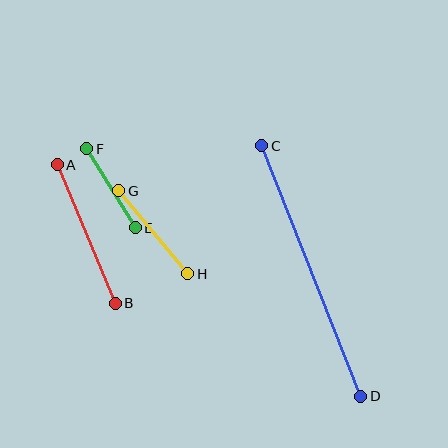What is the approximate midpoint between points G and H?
The midpoint is at approximately (153, 232) pixels.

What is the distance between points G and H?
The distance is approximately 108 pixels.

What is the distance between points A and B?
The distance is approximately 150 pixels.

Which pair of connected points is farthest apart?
Points C and D are farthest apart.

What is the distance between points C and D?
The distance is approximately 269 pixels.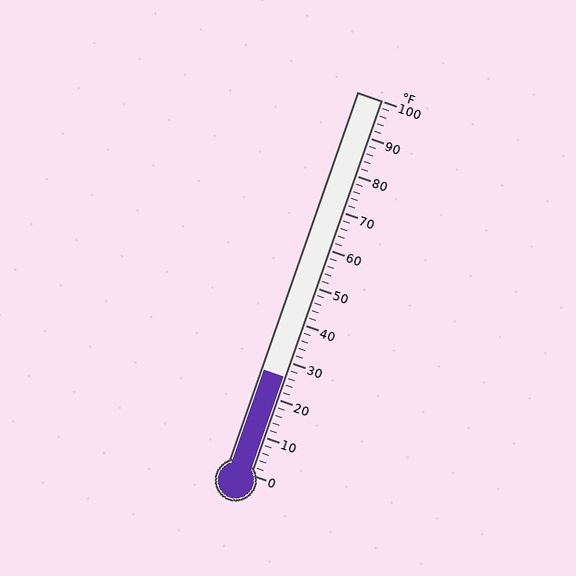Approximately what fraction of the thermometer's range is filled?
The thermometer is filled to approximately 25% of its range.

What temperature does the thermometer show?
The thermometer shows approximately 26°F.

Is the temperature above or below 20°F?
The temperature is above 20°F.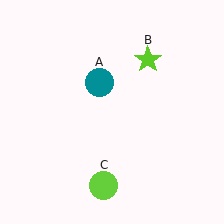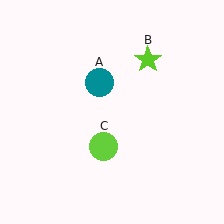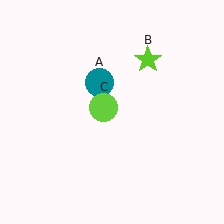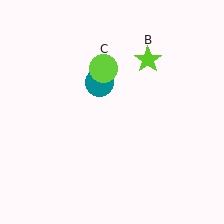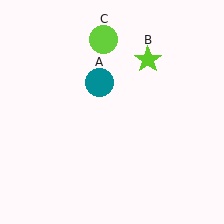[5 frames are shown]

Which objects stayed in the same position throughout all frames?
Teal circle (object A) and lime star (object B) remained stationary.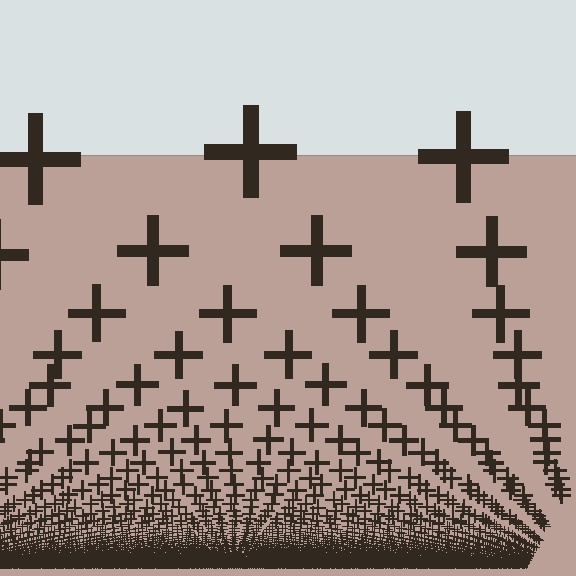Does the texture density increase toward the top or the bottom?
Density increases toward the bottom.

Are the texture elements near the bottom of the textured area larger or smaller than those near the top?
Smaller. The gradient is inverted — elements near the bottom are smaller and denser.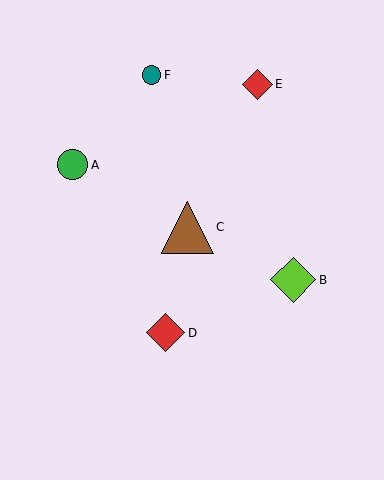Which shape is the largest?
The brown triangle (labeled C) is the largest.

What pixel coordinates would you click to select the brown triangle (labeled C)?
Click at (187, 227) to select the brown triangle C.